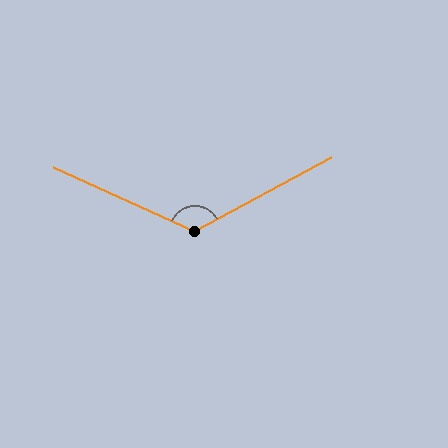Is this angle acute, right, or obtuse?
It is obtuse.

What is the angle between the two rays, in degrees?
Approximately 127 degrees.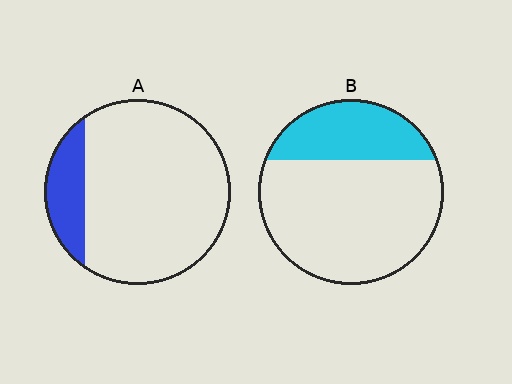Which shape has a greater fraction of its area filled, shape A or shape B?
Shape B.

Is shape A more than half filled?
No.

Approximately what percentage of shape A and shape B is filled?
A is approximately 15% and B is approximately 30%.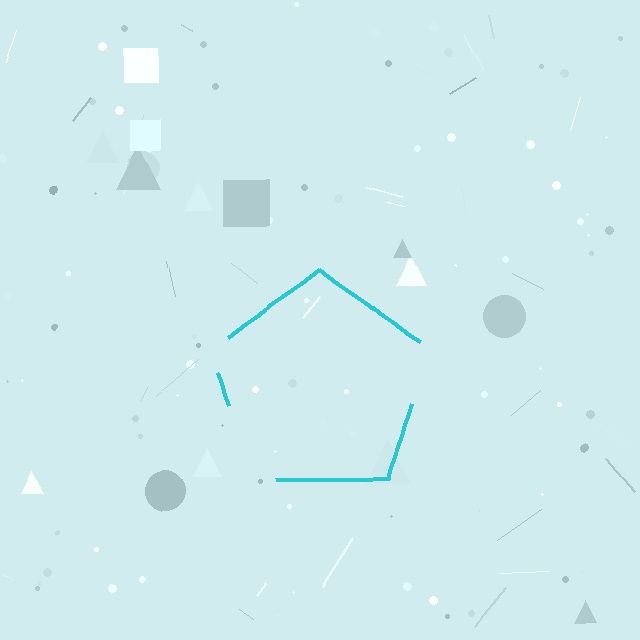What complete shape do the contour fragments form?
The contour fragments form a pentagon.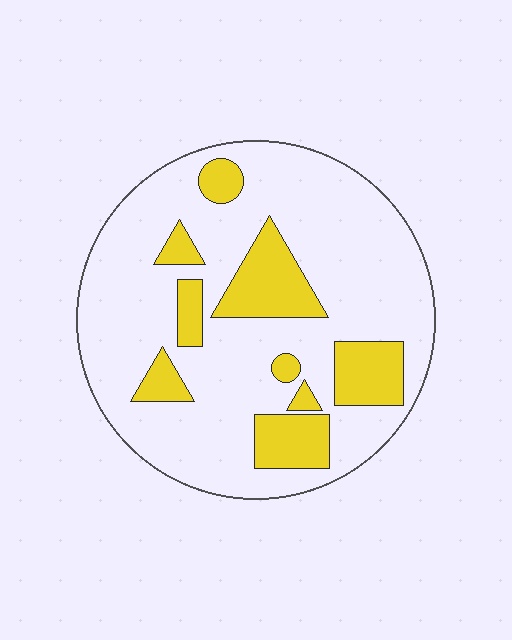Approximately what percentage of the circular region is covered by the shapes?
Approximately 20%.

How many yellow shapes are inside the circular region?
9.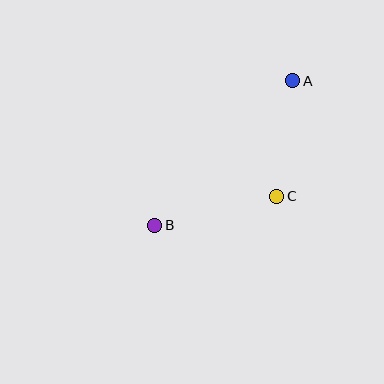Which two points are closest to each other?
Points A and C are closest to each other.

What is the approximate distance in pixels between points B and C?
The distance between B and C is approximately 125 pixels.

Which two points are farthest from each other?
Points A and B are farthest from each other.